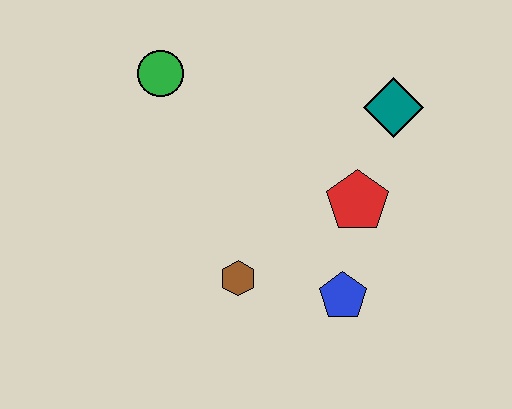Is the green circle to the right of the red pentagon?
No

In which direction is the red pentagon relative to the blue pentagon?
The red pentagon is above the blue pentagon.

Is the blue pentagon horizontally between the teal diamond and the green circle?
Yes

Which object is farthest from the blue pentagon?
The green circle is farthest from the blue pentagon.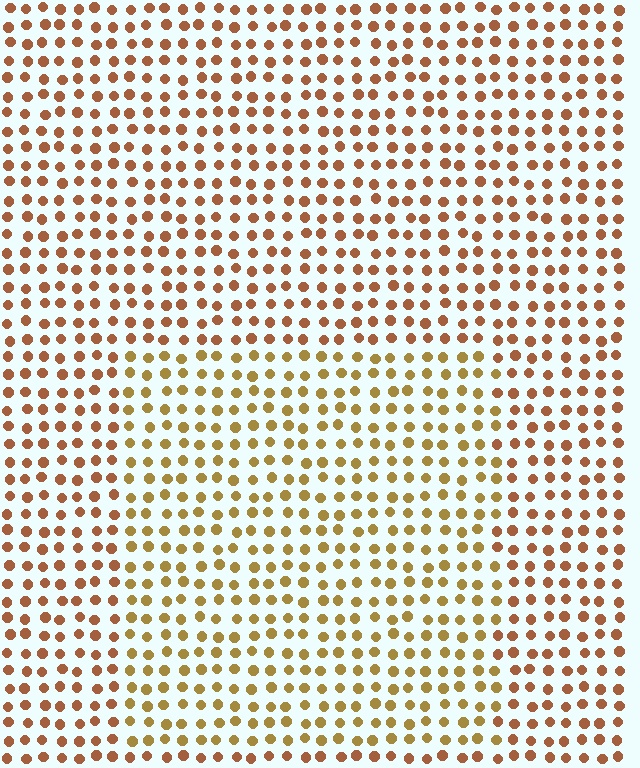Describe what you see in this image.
The image is filled with small brown elements in a uniform arrangement. A rectangle-shaped region is visible where the elements are tinted to a slightly different hue, forming a subtle color boundary.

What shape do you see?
I see a rectangle.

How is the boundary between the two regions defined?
The boundary is defined purely by a slight shift in hue (about 25 degrees). Spacing, size, and orientation are identical on both sides.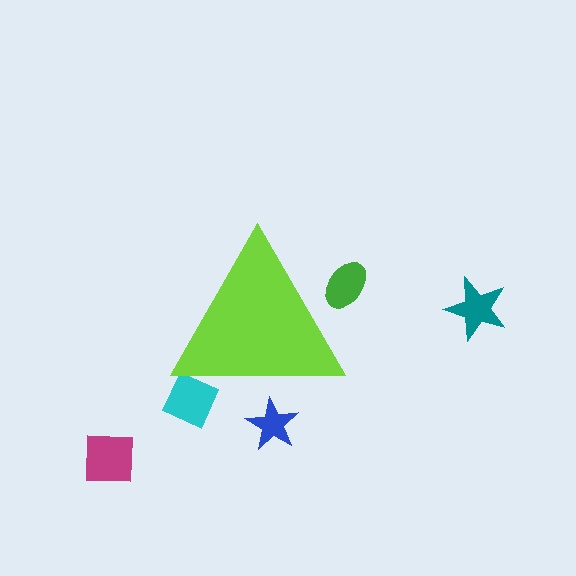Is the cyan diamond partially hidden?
Yes, the cyan diamond is partially hidden behind the lime triangle.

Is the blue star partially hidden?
Yes, the blue star is partially hidden behind the lime triangle.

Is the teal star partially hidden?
No, the teal star is fully visible.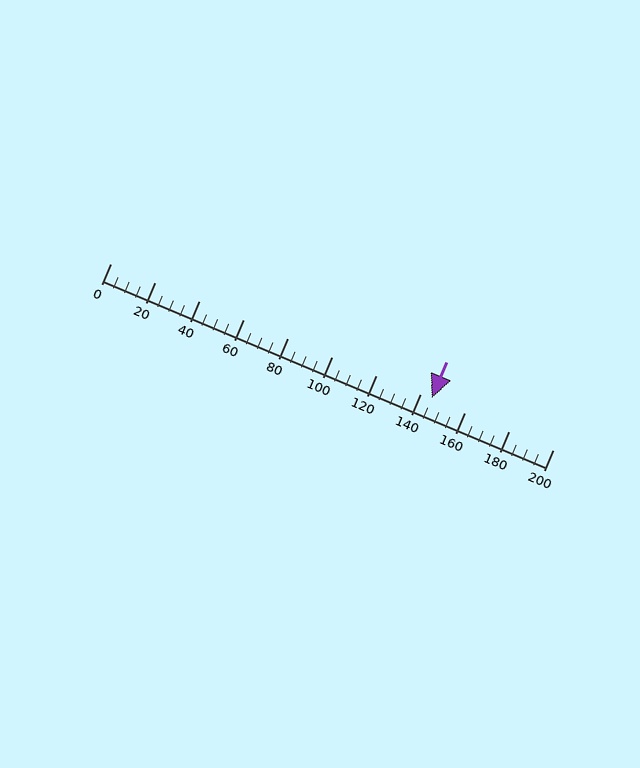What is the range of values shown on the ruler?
The ruler shows values from 0 to 200.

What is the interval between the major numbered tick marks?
The major tick marks are spaced 20 units apart.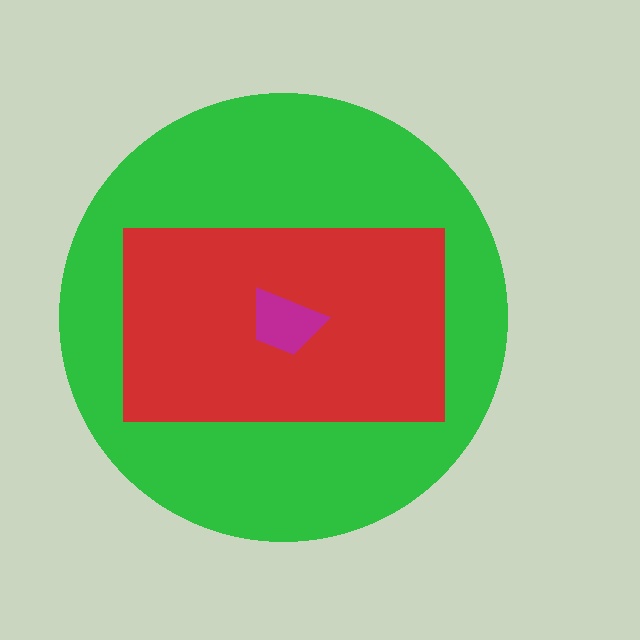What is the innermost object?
The magenta trapezoid.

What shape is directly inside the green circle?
The red rectangle.